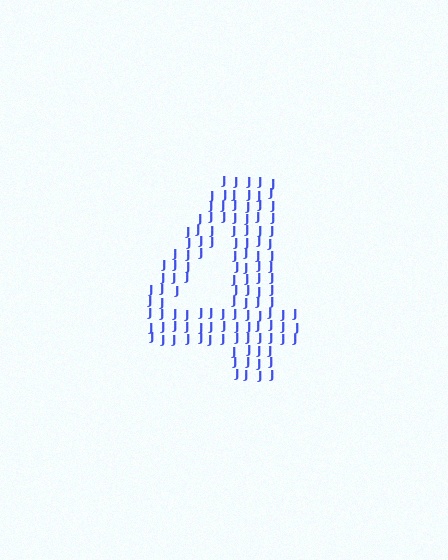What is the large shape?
The large shape is the digit 4.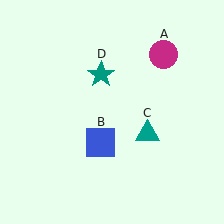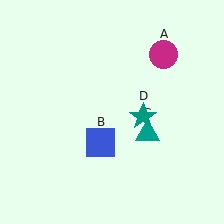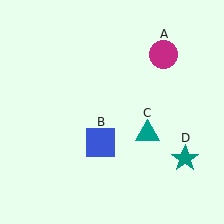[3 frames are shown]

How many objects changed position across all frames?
1 object changed position: teal star (object D).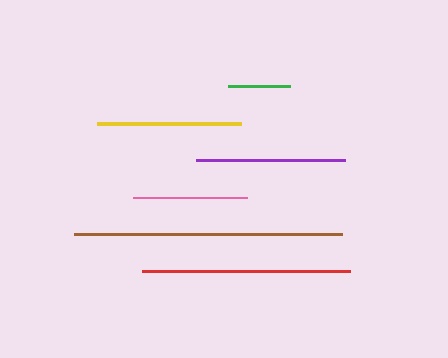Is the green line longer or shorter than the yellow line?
The yellow line is longer than the green line.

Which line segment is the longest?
The brown line is the longest at approximately 269 pixels.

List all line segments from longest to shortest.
From longest to shortest: brown, red, purple, yellow, pink, green.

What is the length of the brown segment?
The brown segment is approximately 269 pixels long.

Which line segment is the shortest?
The green line is the shortest at approximately 62 pixels.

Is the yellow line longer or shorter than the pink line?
The yellow line is longer than the pink line.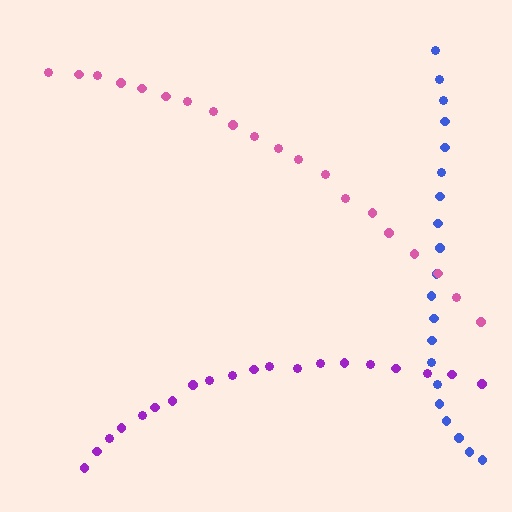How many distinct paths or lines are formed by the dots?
There are 3 distinct paths.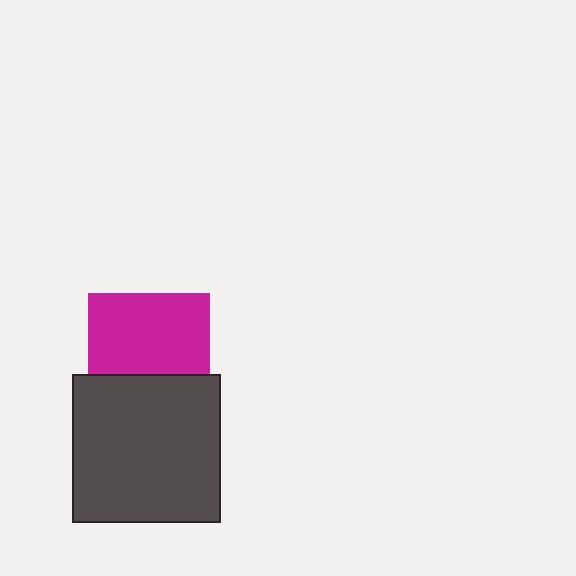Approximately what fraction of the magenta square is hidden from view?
Roughly 34% of the magenta square is hidden behind the dark gray square.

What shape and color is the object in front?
The object in front is a dark gray square.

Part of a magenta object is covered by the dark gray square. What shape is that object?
It is a square.